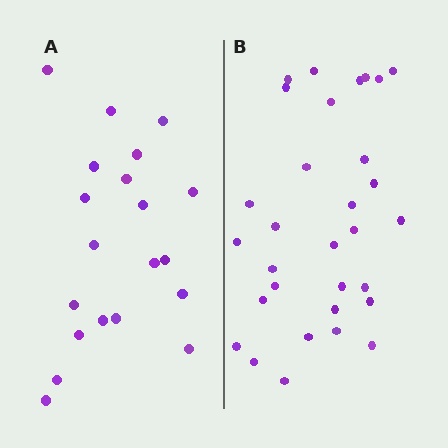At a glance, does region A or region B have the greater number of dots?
Region B (the right region) has more dots.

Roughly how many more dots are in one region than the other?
Region B has roughly 12 or so more dots than region A.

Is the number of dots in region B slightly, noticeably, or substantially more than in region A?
Region B has substantially more. The ratio is roughly 1.6 to 1.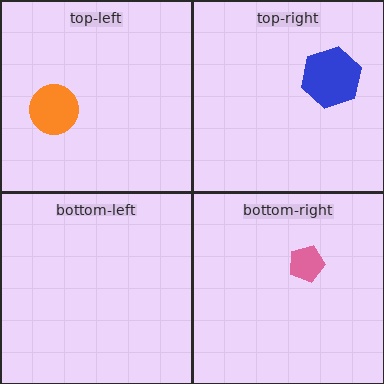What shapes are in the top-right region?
The blue hexagon.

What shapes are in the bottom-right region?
The pink pentagon.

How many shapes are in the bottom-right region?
1.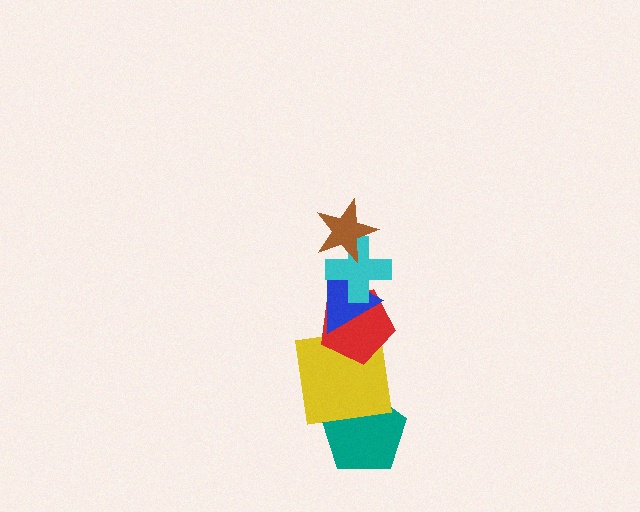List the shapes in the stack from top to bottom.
From top to bottom: the brown star, the cyan cross, the blue triangle, the red pentagon, the yellow square, the teal pentagon.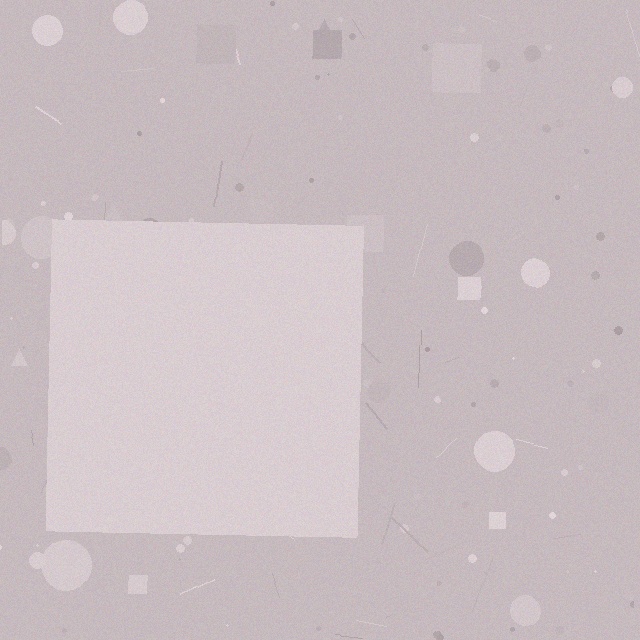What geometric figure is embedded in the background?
A square is embedded in the background.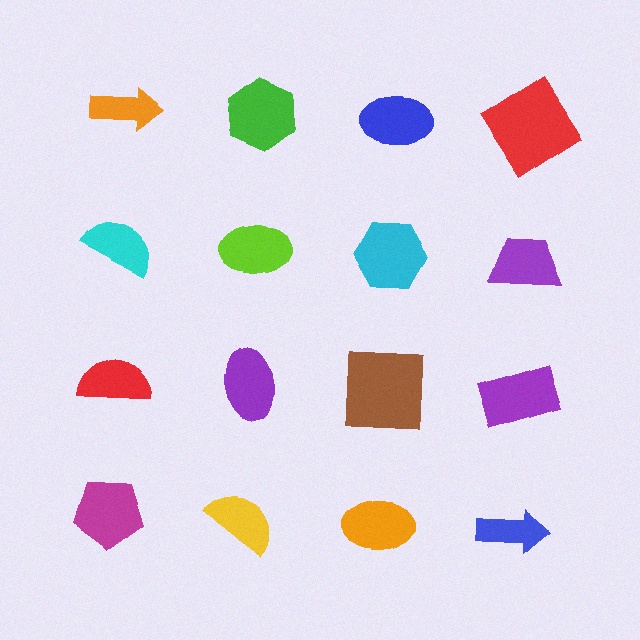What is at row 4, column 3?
An orange ellipse.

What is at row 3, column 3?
A brown square.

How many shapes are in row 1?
4 shapes.